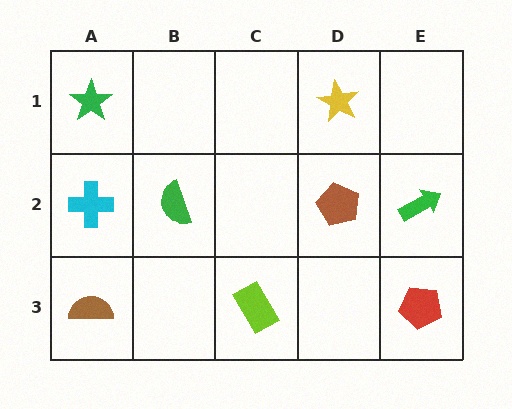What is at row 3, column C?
A lime rectangle.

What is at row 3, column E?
A red pentagon.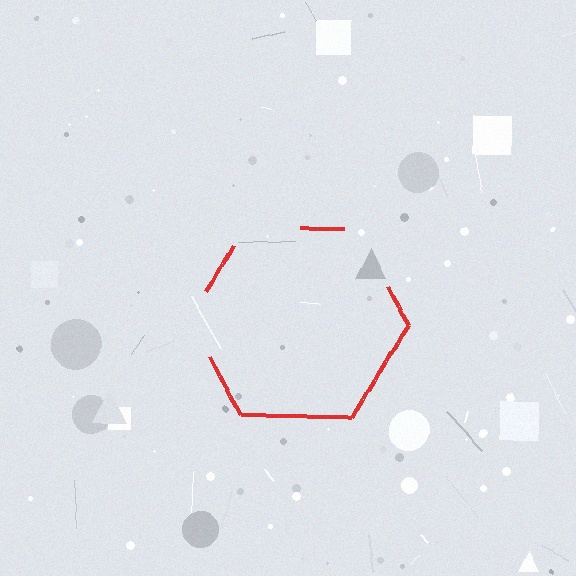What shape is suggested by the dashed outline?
The dashed outline suggests a hexagon.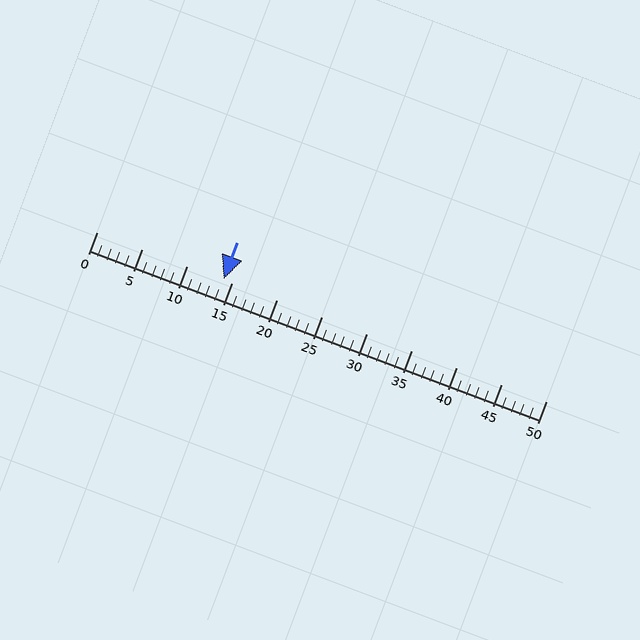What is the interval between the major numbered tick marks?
The major tick marks are spaced 5 units apart.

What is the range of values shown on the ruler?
The ruler shows values from 0 to 50.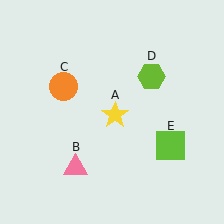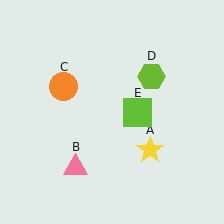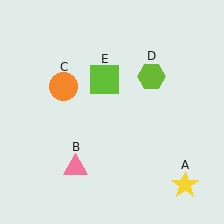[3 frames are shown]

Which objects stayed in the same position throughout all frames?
Pink triangle (object B) and orange circle (object C) and lime hexagon (object D) remained stationary.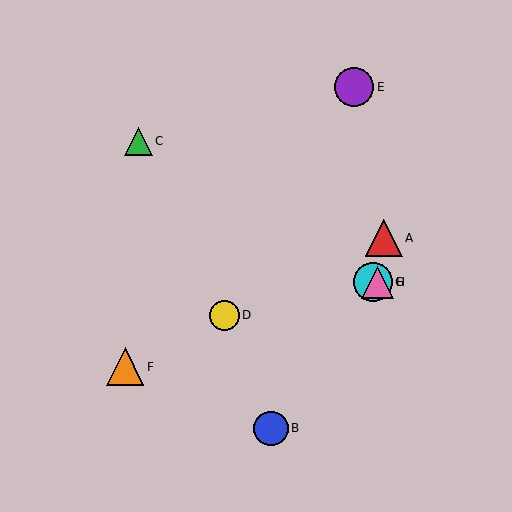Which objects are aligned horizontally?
Objects G, H are aligned horizontally.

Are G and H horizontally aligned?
Yes, both are at y≈282.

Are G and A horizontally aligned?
No, G is at y≈282 and A is at y≈238.